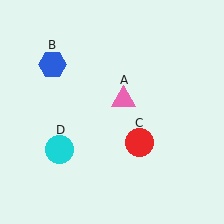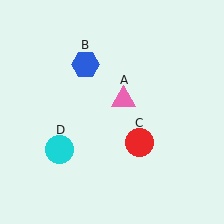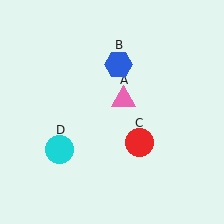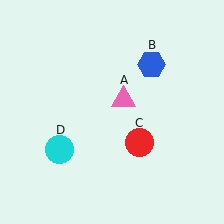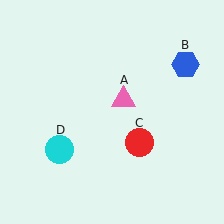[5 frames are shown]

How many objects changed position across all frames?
1 object changed position: blue hexagon (object B).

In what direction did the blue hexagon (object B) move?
The blue hexagon (object B) moved right.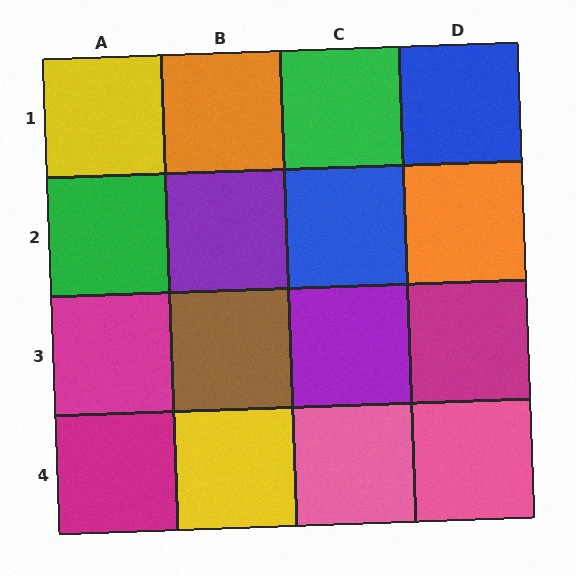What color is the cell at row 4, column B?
Yellow.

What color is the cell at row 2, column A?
Green.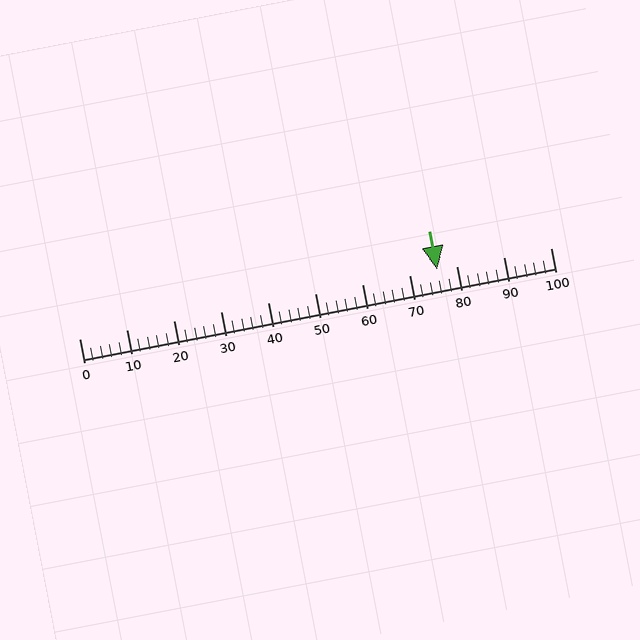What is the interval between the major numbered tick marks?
The major tick marks are spaced 10 units apart.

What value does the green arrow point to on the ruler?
The green arrow points to approximately 76.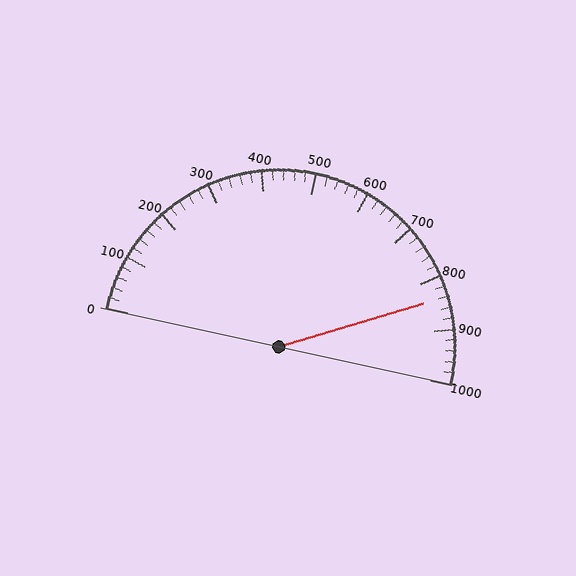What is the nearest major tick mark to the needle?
The nearest major tick mark is 800.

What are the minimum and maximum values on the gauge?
The gauge ranges from 0 to 1000.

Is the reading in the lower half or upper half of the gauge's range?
The reading is in the upper half of the range (0 to 1000).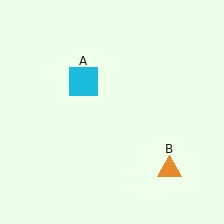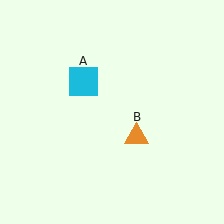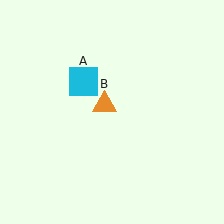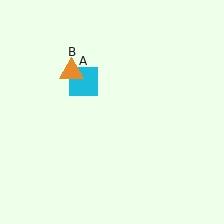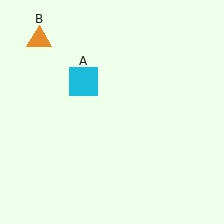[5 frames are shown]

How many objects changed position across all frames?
1 object changed position: orange triangle (object B).